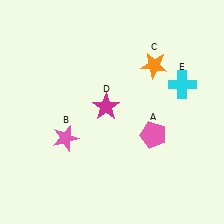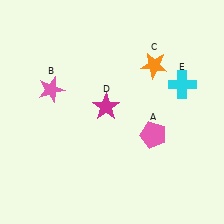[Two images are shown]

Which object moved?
The pink star (B) moved up.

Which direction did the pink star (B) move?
The pink star (B) moved up.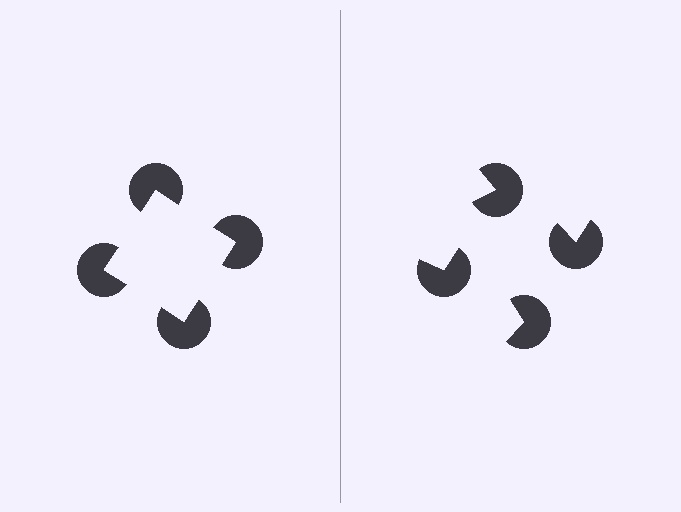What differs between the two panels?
The pac-man discs are positioned identically on both sides; only the wedge orientations differ. On the left they align to a square; on the right they are misaligned.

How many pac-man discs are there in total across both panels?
8 — 4 on each side.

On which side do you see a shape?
An illusory square appears on the left side. On the right side the wedge cuts are rotated, so no coherent shape forms.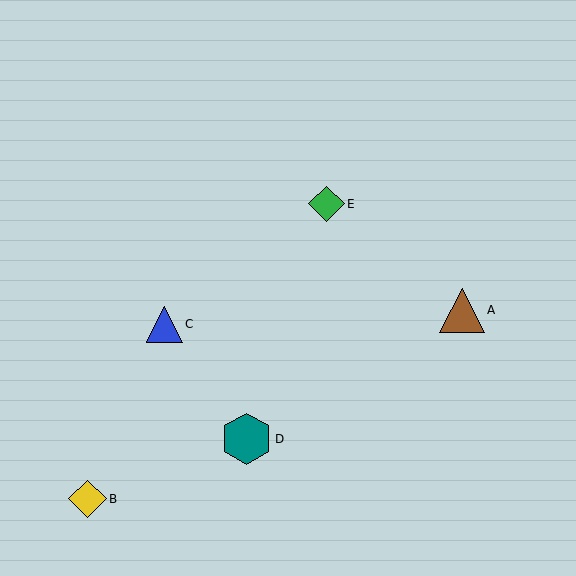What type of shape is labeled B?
Shape B is a yellow diamond.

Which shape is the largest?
The teal hexagon (labeled D) is the largest.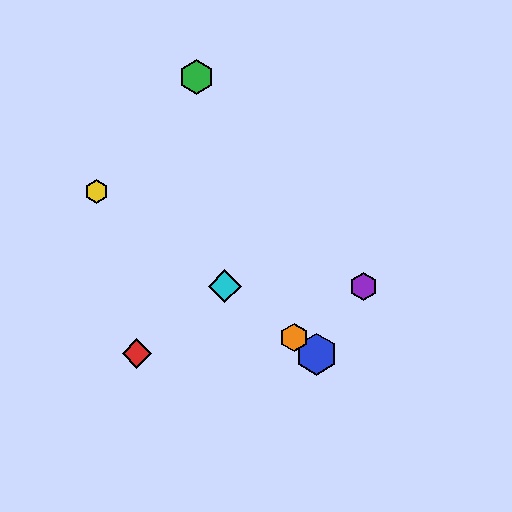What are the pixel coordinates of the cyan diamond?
The cyan diamond is at (225, 286).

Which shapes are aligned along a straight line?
The blue hexagon, the yellow hexagon, the orange hexagon, the cyan diamond are aligned along a straight line.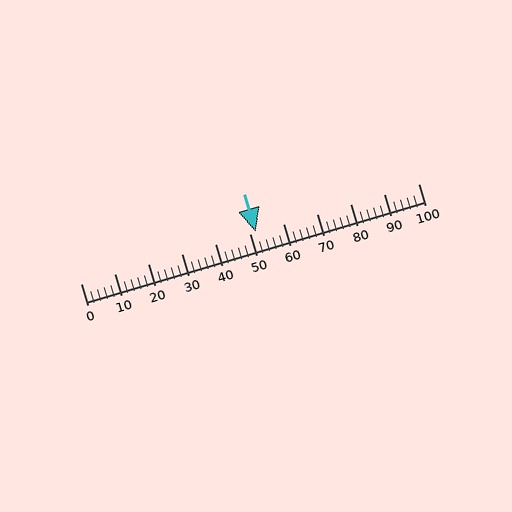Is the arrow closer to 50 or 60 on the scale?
The arrow is closer to 50.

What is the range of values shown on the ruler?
The ruler shows values from 0 to 100.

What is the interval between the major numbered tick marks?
The major tick marks are spaced 10 units apart.